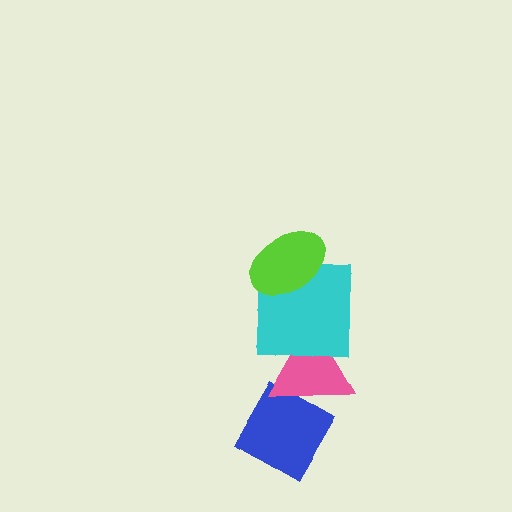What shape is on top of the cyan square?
The lime ellipse is on top of the cyan square.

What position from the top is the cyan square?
The cyan square is 2nd from the top.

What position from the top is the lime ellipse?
The lime ellipse is 1st from the top.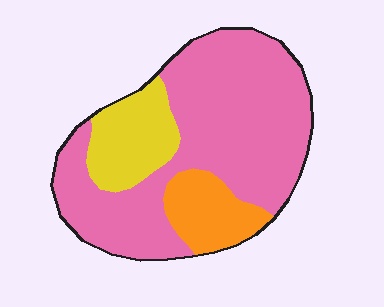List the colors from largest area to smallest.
From largest to smallest: pink, yellow, orange.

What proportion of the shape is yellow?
Yellow covers 17% of the shape.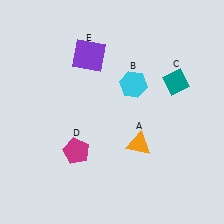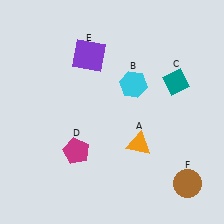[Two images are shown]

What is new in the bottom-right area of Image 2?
A brown circle (F) was added in the bottom-right area of Image 2.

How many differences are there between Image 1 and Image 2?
There is 1 difference between the two images.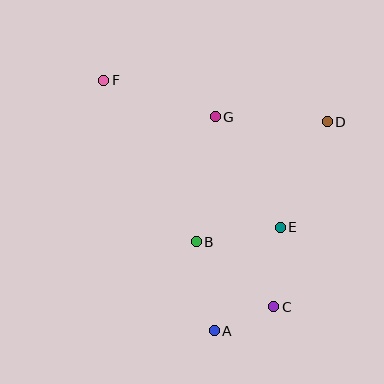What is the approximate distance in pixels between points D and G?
The distance between D and G is approximately 112 pixels.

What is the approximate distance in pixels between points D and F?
The distance between D and F is approximately 227 pixels.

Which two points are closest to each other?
Points A and C are closest to each other.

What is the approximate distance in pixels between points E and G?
The distance between E and G is approximately 128 pixels.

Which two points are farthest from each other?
Points C and F are farthest from each other.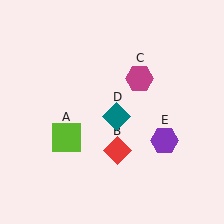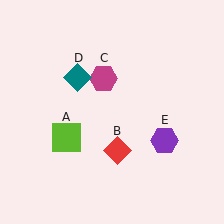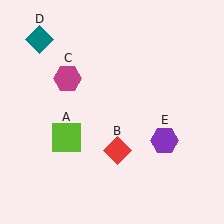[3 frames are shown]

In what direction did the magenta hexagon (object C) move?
The magenta hexagon (object C) moved left.